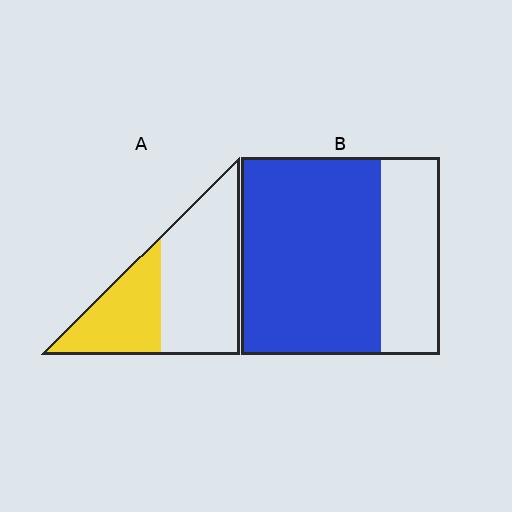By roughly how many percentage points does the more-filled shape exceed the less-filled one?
By roughly 35 percentage points (B over A).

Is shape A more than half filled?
No.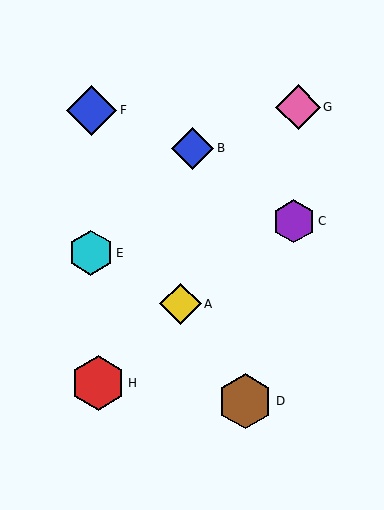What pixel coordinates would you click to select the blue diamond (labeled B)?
Click at (193, 148) to select the blue diamond B.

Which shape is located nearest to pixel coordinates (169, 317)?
The yellow diamond (labeled A) at (180, 304) is nearest to that location.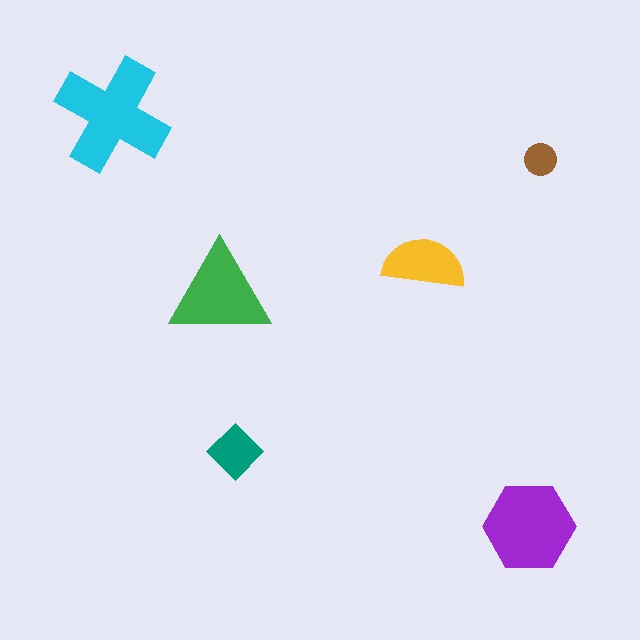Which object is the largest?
The cyan cross.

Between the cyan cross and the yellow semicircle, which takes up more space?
The cyan cross.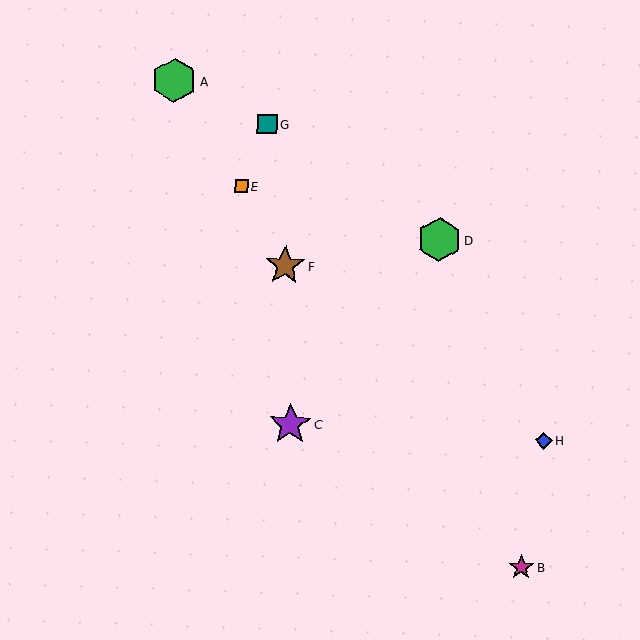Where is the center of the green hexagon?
The center of the green hexagon is at (439, 240).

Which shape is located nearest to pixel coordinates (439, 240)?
The green hexagon (labeled D) at (439, 240) is nearest to that location.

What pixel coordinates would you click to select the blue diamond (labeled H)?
Click at (544, 440) to select the blue diamond H.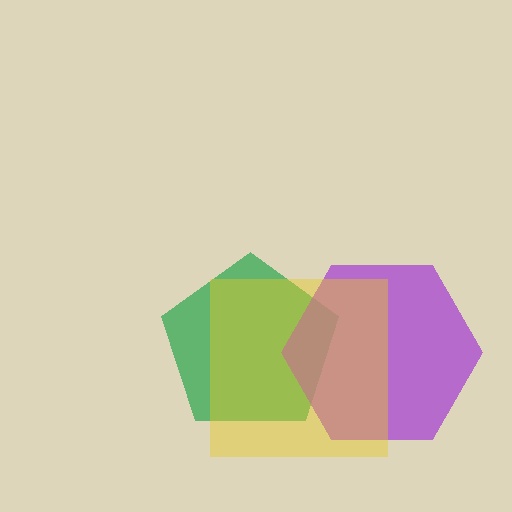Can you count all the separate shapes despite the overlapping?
Yes, there are 3 separate shapes.